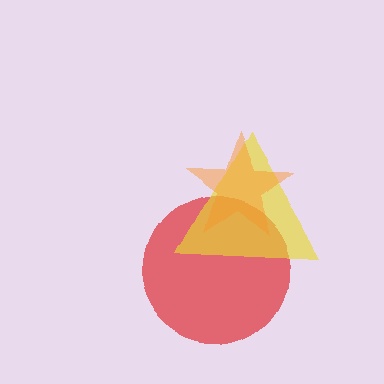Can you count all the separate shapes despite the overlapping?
Yes, there are 3 separate shapes.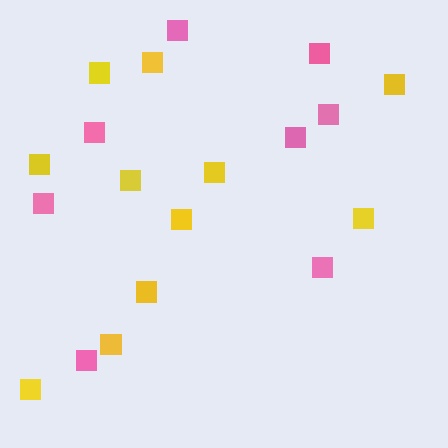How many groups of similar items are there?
There are 2 groups: one group of yellow squares (11) and one group of pink squares (8).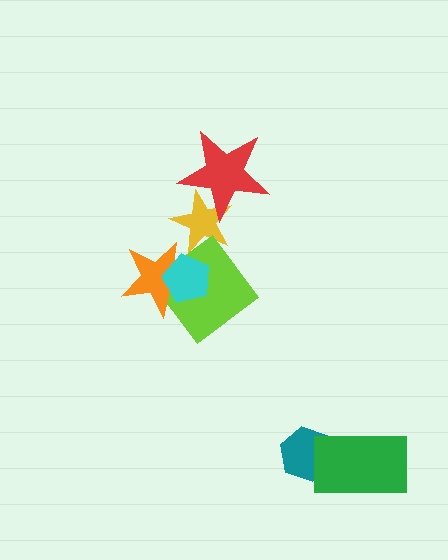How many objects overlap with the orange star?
2 objects overlap with the orange star.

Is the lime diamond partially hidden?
Yes, it is partially covered by another shape.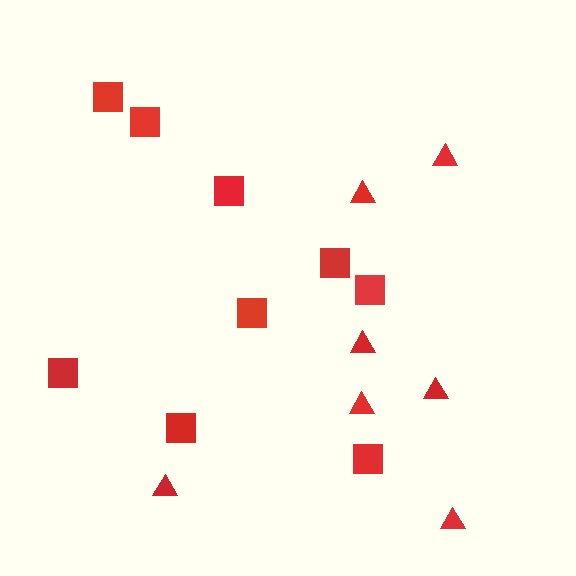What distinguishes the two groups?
There are 2 groups: one group of triangles (7) and one group of squares (9).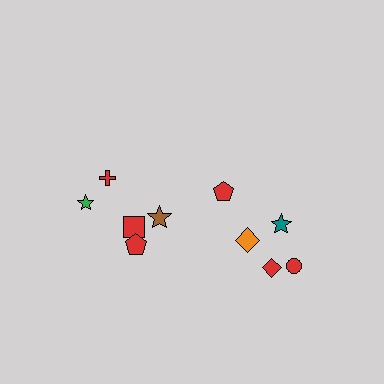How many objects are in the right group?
There are 4 objects.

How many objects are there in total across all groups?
There are 10 objects.